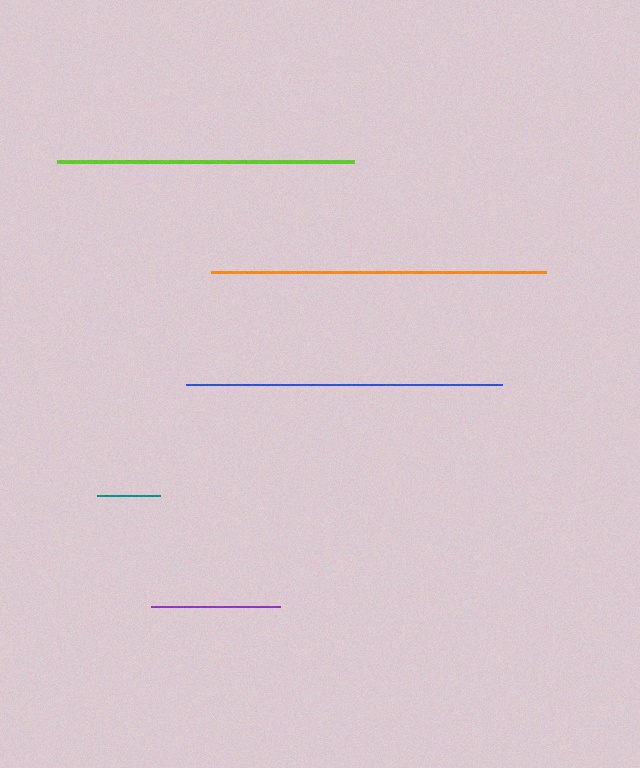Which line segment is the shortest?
The teal line is the shortest at approximately 62 pixels.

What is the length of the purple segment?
The purple segment is approximately 130 pixels long.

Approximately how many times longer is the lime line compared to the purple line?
The lime line is approximately 2.3 times the length of the purple line.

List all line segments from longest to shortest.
From longest to shortest: orange, blue, lime, purple, teal.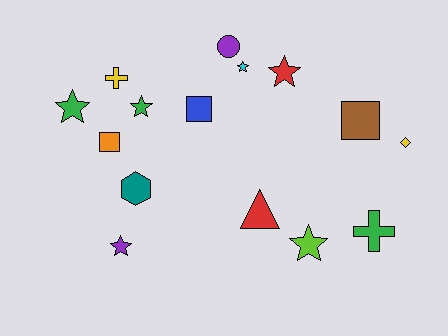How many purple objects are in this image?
There are 2 purple objects.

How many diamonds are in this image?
There is 1 diamond.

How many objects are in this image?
There are 15 objects.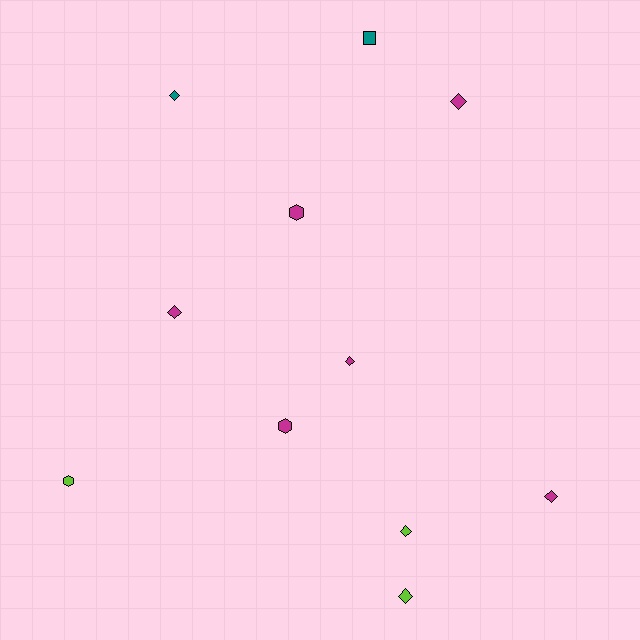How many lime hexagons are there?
There is 1 lime hexagon.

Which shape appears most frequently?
Diamond, with 7 objects.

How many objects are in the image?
There are 11 objects.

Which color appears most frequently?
Magenta, with 6 objects.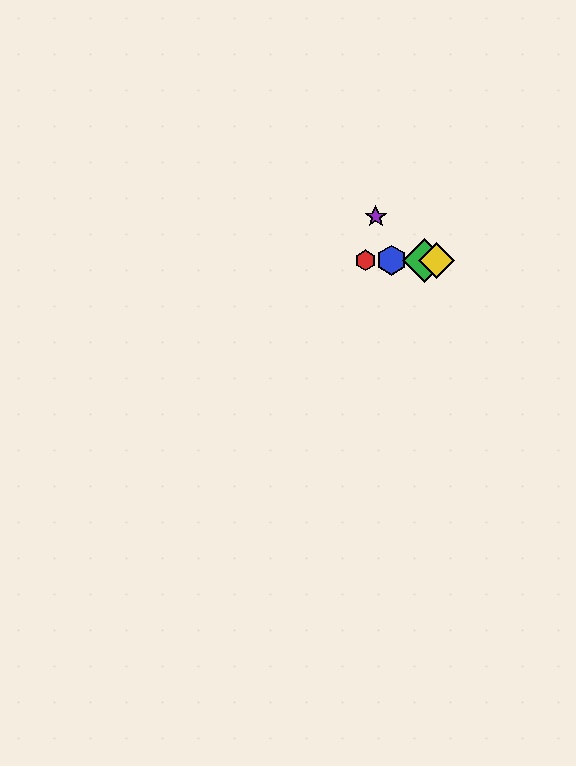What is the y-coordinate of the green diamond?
The green diamond is at y≈260.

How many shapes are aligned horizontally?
4 shapes (the red hexagon, the blue hexagon, the green diamond, the yellow diamond) are aligned horizontally.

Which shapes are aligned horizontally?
The red hexagon, the blue hexagon, the green diamond, the yellow diamond are aligned horizontally.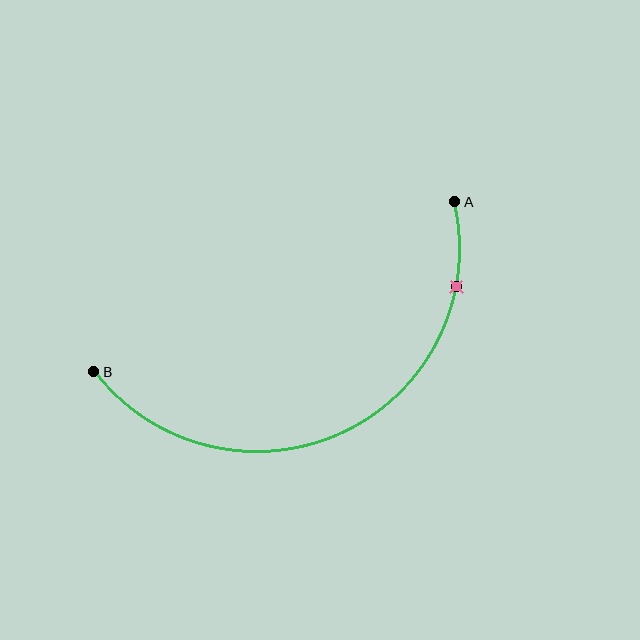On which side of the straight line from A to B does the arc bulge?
The arc bulges below the straight line connecting A and B.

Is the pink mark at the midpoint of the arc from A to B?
No. The pink mark lies on the arc but is closer to endpoint A. The arc midpoint would be at the point on the curve equidistant along the arc from both A and B.